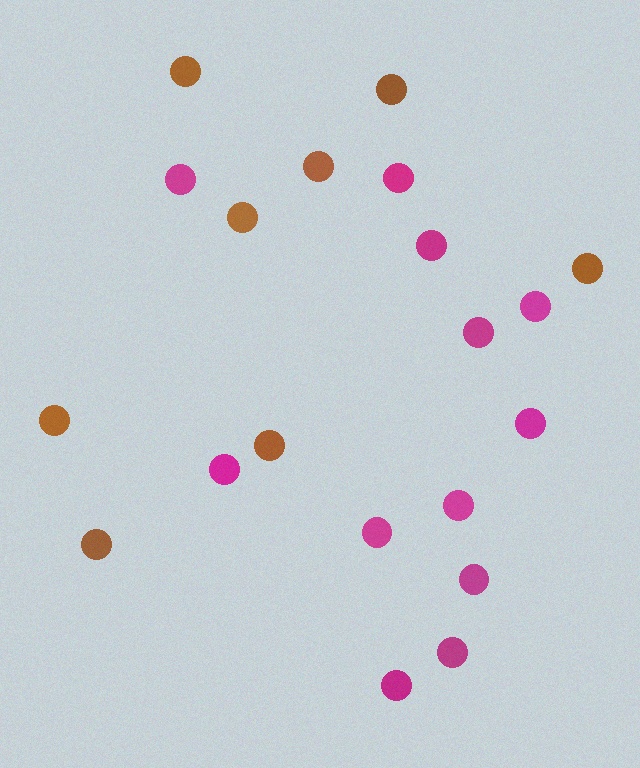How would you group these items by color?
There are 2 groups: one group of magenta circles (12) and one group of brown circles (8).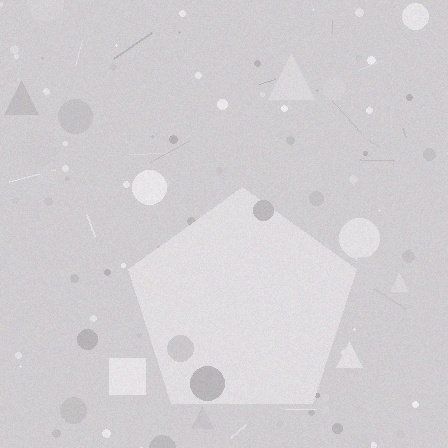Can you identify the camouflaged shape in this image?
The camouflaged shape is a pentagon.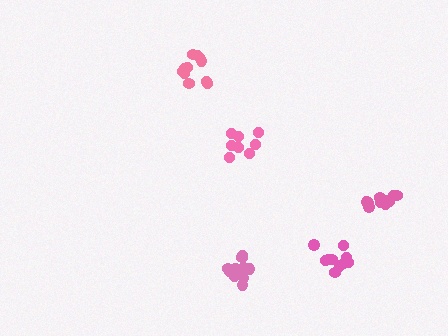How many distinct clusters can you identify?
There are 5 distinct clusters.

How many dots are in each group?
Group 1: 8 dots, Group 2: 10 dots, Group 3: 11 dots, Group 4: 12 dots, Group 5: 11 dots (52 total).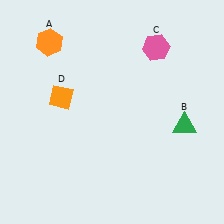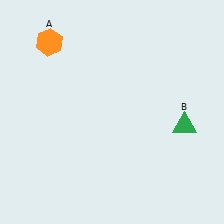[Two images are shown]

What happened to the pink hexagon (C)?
The pink hexagon (C) was removed in Image 2. It was in the top-right area of Image 1.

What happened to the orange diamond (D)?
The orange diamond (D) was removed in Image 2. It was in the top-left area of Image 1.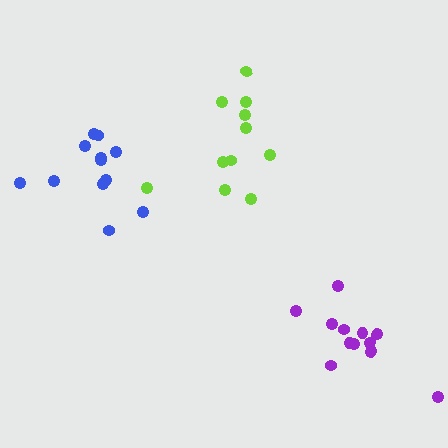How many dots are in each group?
Group 1: 12 dots, Group 2: 11 dots, Group 3: 12 dots (35 total).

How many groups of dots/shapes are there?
There are 3 groups.